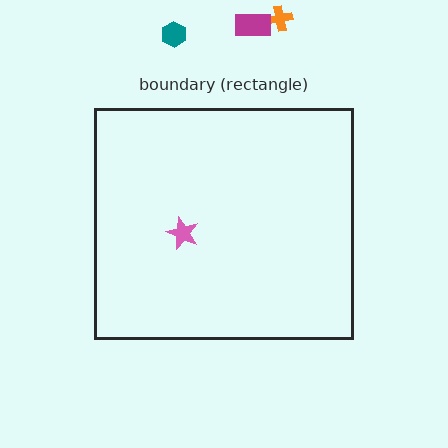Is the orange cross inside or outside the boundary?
Outside.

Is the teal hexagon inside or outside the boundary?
Outside.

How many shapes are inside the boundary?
1 inside, 3 outside.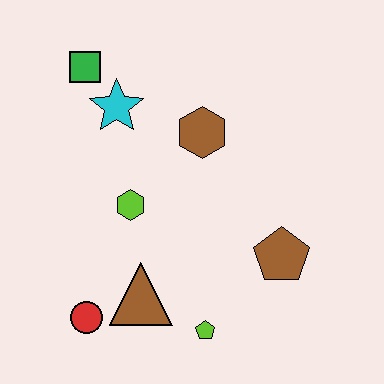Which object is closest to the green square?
The cyan star is closest to the green square.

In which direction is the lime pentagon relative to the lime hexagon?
The lime pentagon is below the lime hexagon.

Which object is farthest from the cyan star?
The lime pentagon is farthest from the cyan star.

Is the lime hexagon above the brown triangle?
Yes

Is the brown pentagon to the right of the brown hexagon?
Yes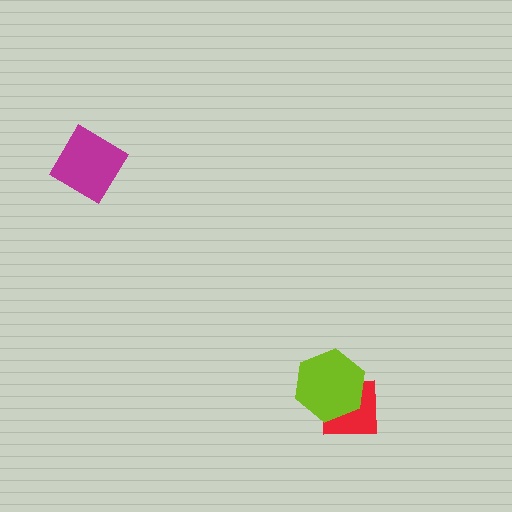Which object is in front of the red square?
The lime hexagon is in front of the red square.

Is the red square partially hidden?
Yes, it is partially covered by another shape.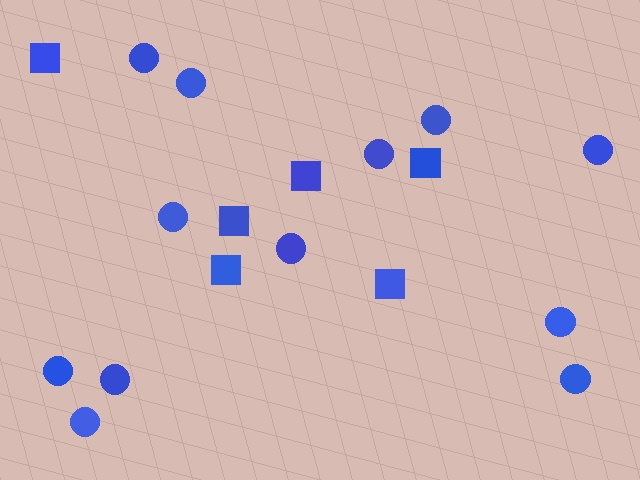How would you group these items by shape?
There are 2 groups: one group of circles (12) and one group of squares (6).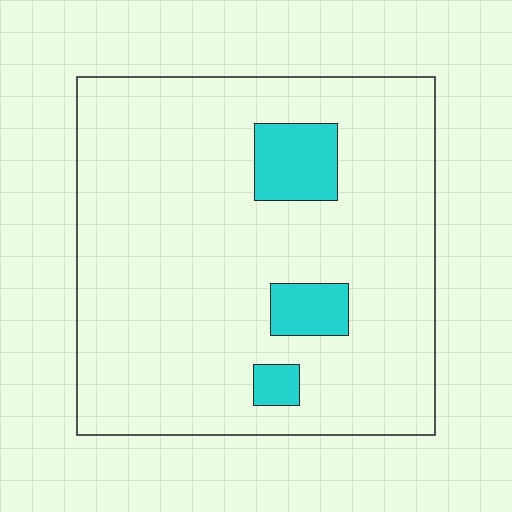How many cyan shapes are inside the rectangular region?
3.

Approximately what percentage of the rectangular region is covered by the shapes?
Approximately 10%.